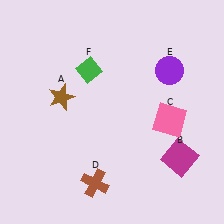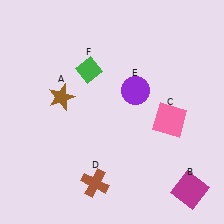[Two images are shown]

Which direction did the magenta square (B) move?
The magenta square (B) moved down.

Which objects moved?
The objects that moved are: the magenta square (B), the purple circle (E).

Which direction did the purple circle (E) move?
The purple circle (E) moved left.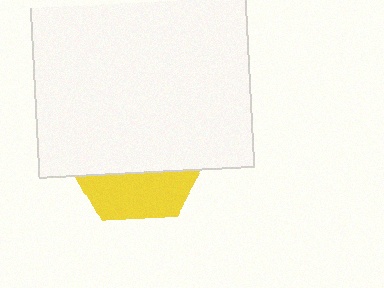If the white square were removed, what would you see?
You would see the complete yellow hexagon.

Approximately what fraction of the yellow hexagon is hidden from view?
Roughly 70% of the yellow hexagon is hidden behind the white square.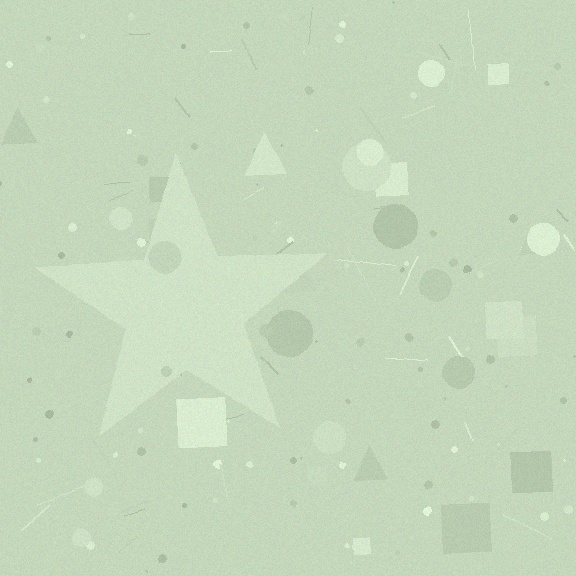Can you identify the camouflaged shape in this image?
The camouflaged shape is a star.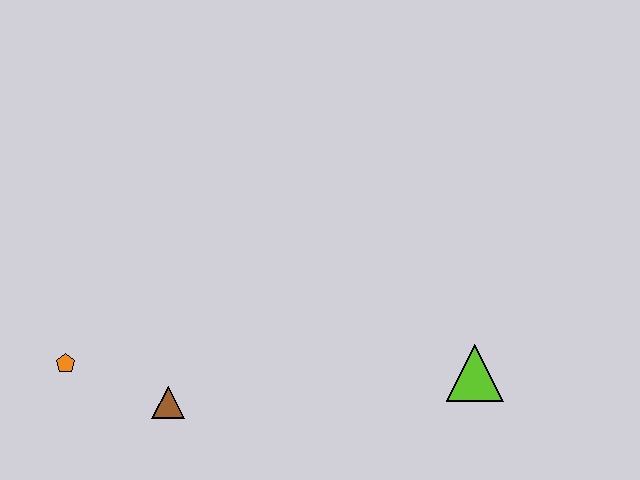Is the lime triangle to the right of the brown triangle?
Yes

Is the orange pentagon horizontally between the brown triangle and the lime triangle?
No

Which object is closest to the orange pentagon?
The brown triangle is closest to the orange pentagon.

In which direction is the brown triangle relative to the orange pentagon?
The brown triangle is to the right of the orange pentagon.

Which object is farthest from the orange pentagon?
The lime triangle is farthest from the orange pentagon.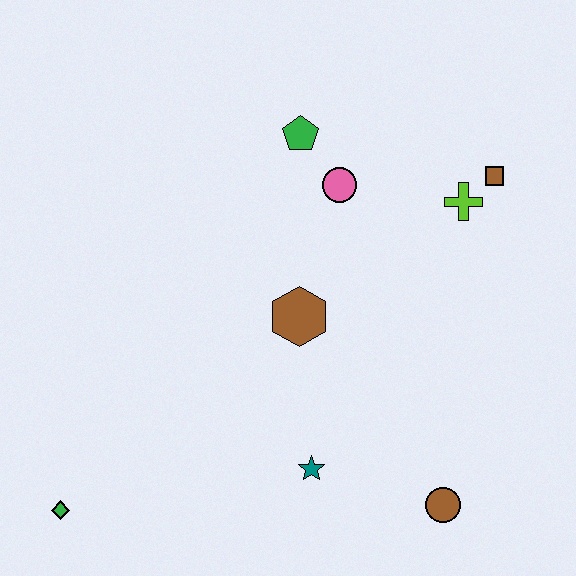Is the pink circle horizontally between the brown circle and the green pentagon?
Yes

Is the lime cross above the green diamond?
Yes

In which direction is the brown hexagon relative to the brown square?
The brown hexagon is to the left of the brown square.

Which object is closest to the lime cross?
The brown square is closest to the lime cross.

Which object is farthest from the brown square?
The green diamond is farthest from the brown square.